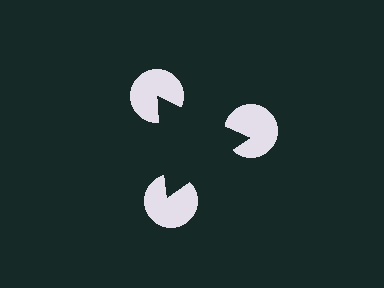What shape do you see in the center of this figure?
An illusory triangle — its edges are inferred from the aligned wedge cuts in the pac-man discs, not physically drawn.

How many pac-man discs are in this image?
There are 3 — one at each vertex of the illusory triangle.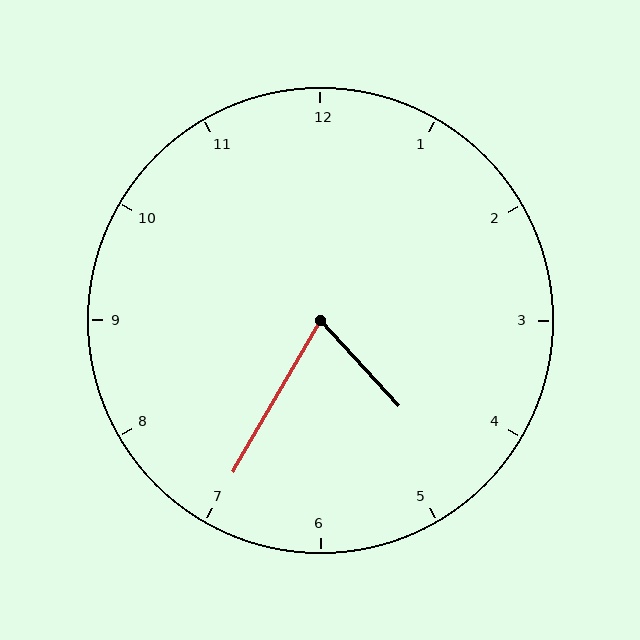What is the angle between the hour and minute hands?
Approximately 72 degrees.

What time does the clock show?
4:35.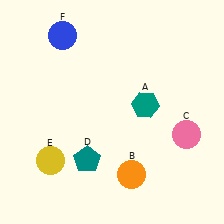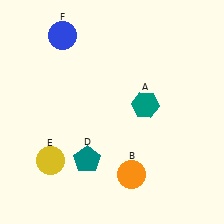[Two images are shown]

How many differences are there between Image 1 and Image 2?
There is 1 difference between the two images.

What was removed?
The pink circle (C) was removed in Image 2.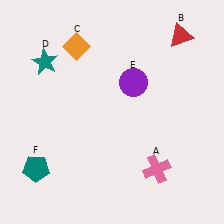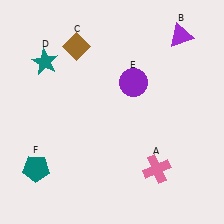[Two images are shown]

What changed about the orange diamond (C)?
In Image 1, C is orange. In Image 2, it changed to brown.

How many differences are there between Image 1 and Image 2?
There are 2 differences between the two images.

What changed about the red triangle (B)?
In Image 1, B is red. In Image 2, it changed to purple.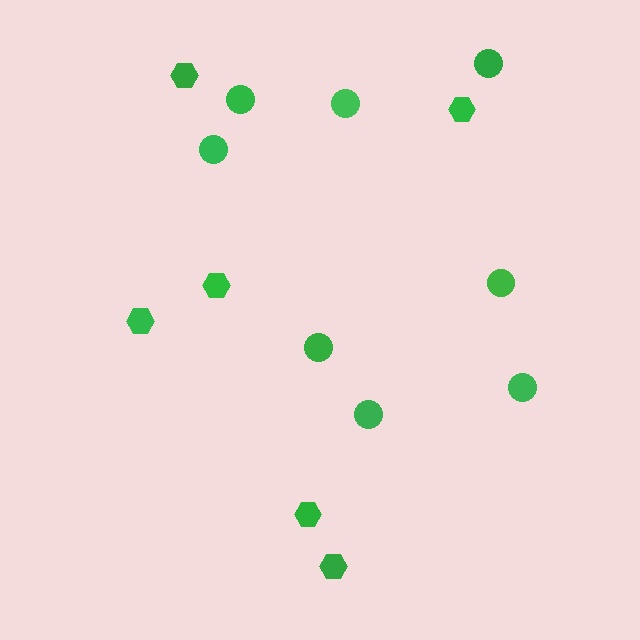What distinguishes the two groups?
There are 2 groups: one group of circles (8) and one group of hexagons (6).